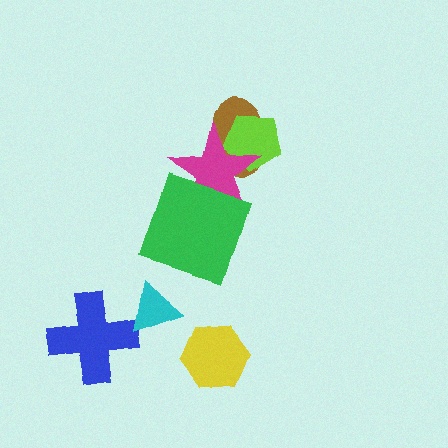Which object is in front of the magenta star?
The green square is in front of the magenta star.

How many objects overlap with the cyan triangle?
1 object overlaps with the cyan triangle.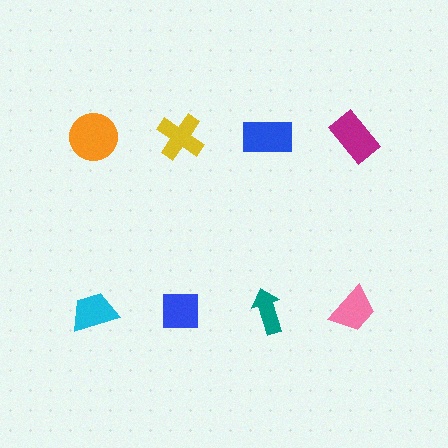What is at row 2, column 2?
A blue square.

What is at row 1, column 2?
A yellow cross.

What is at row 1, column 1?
An orange circle.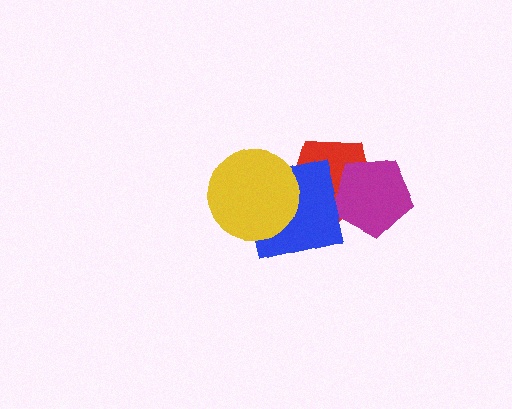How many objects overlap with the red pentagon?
3 objects overlap with the red pentagon.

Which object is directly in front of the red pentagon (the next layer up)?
The magenta pentagon is directly in front of the red pentagon.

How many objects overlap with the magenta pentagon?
1 object overlaps with the magenta pentagon.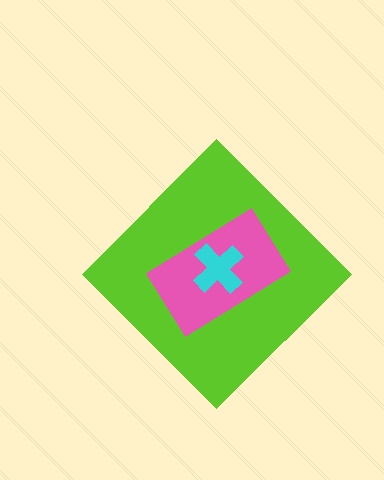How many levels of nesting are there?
3.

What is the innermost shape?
The cyan cross.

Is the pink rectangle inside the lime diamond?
Yes.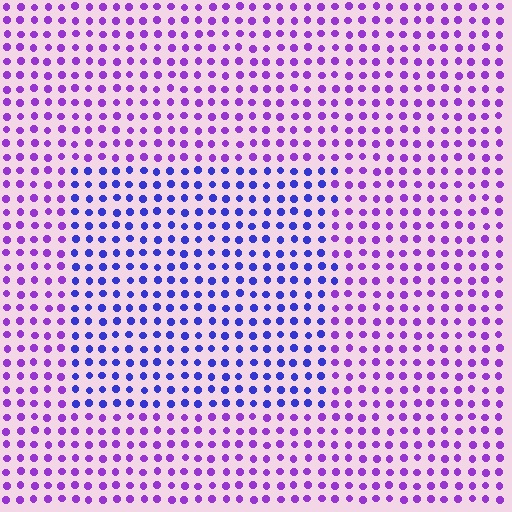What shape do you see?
I see a rectangle.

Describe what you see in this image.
The image is filled with small purple elements in a uniform arrangement. A rectangle-shaped region is visible where the elements are tinted to a slightly different hue, forming a subtle color boundary.